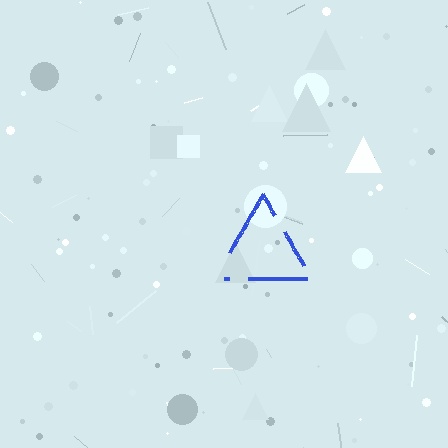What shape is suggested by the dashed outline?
The dashed outline suggests a triangle.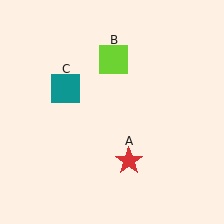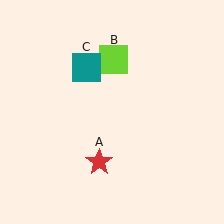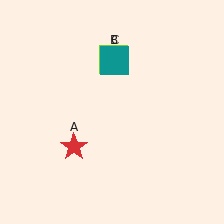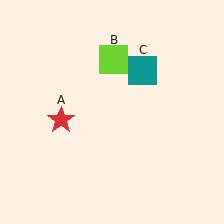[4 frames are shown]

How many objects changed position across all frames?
2 objects changed position: red star (object A), teal square (object C).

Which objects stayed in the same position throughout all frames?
Lime square (object B) remained stationary.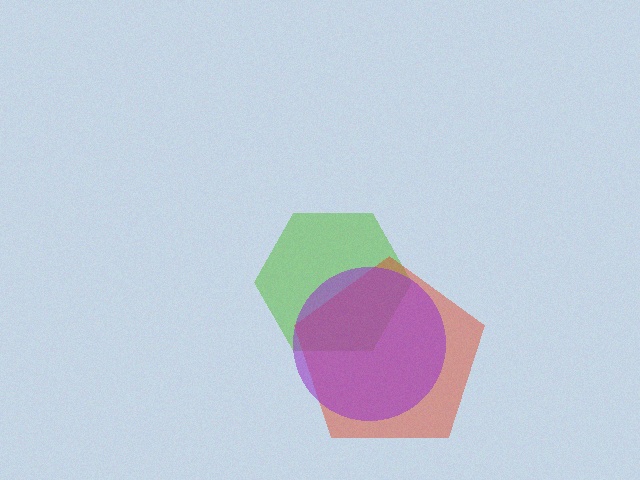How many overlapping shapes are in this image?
There are 3 overlapping shapes in the image.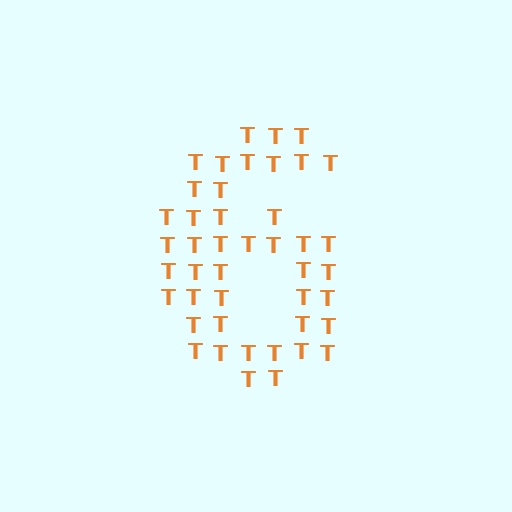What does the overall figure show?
The overall figure shows the digit 6.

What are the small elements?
The small elements are letter T's.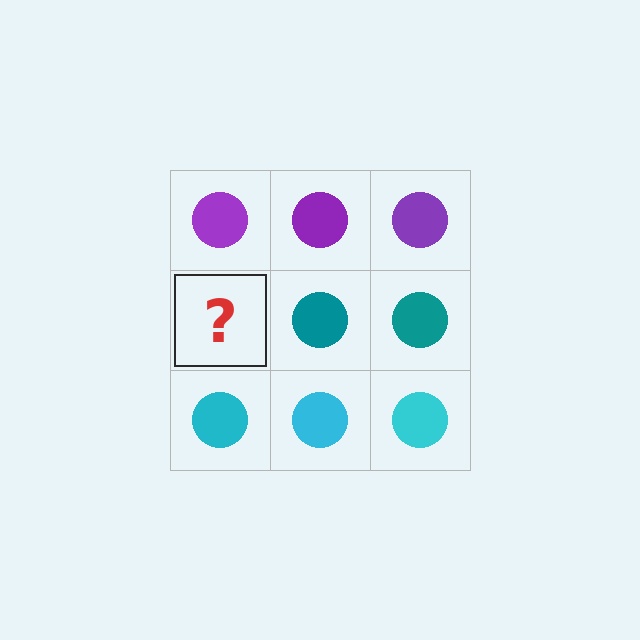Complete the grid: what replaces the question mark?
The question mark should be replaced with a teal circle.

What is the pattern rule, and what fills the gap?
The rule is that each row has a consistent color. The gap should be filled with a teal circle.